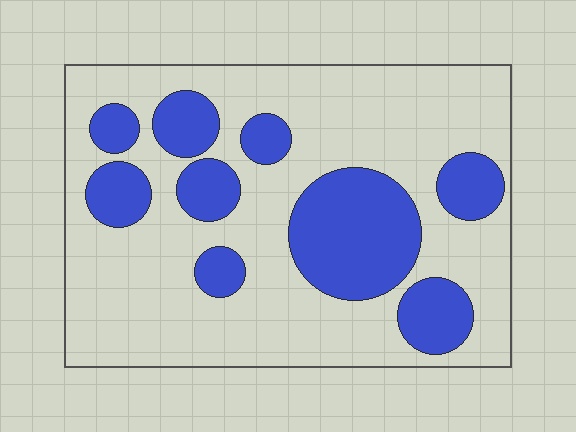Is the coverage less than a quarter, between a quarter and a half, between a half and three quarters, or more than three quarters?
Between a quarter and a half.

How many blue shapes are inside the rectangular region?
9.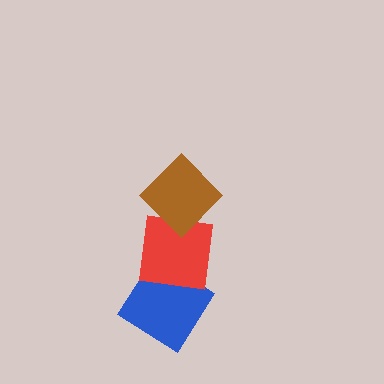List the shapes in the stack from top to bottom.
From top to bottom: the brown diamond, the red square, the blue diamond.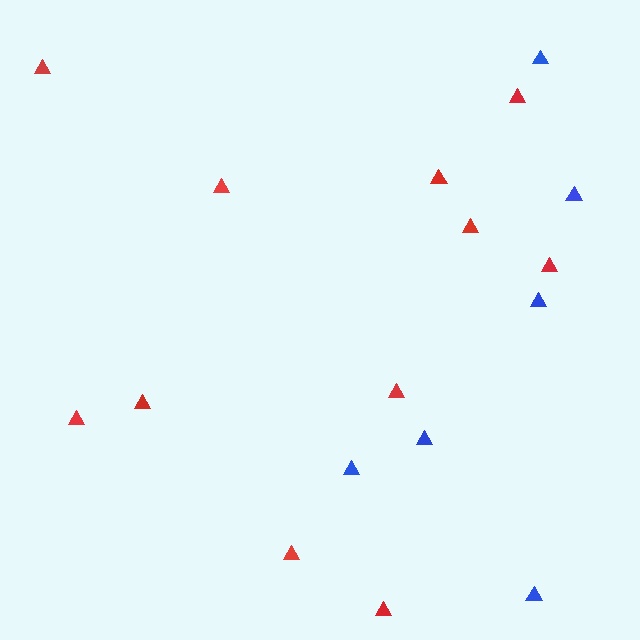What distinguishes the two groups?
There are 2 groups: one group of red triangles (11) and one group of blue triangles (6).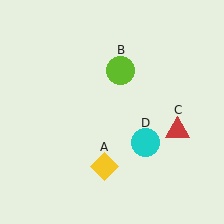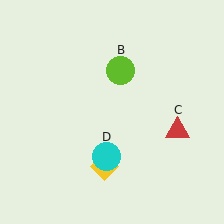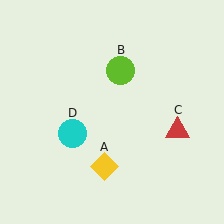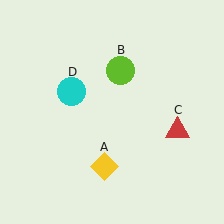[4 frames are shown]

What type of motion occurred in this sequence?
The cyan circle (object D) rotated clockwise around the center of the scene.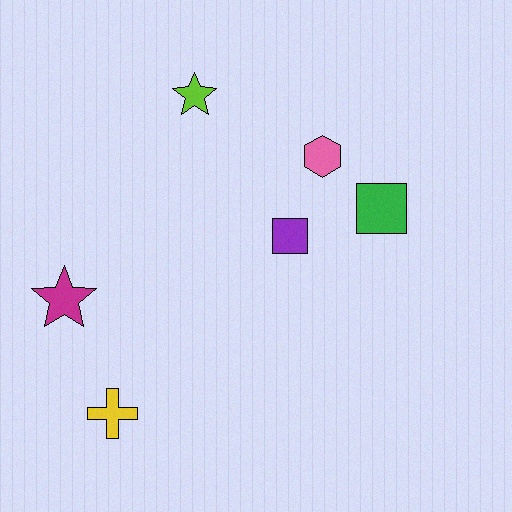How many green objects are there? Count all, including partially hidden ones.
There is 1 green object.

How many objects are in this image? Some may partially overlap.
There are 6 objects.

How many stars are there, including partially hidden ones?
There are 2 stars.